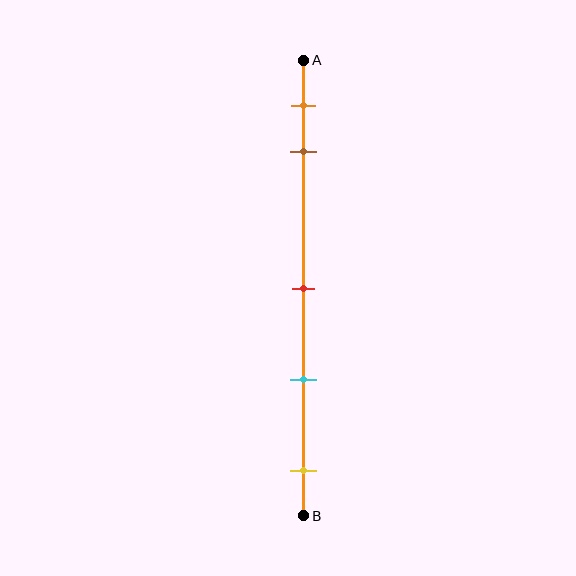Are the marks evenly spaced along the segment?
No, the marks are not evenly spaced.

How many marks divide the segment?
There are 5 marks dividing the segment.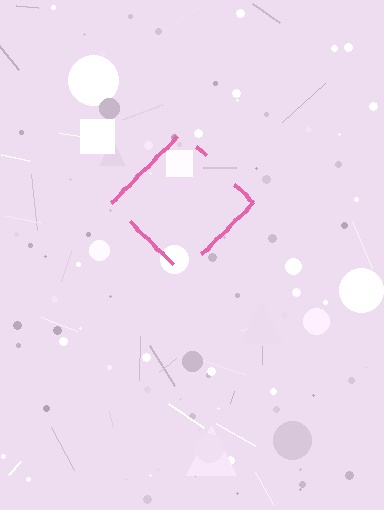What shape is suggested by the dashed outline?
The dashed outline suggests a diamond.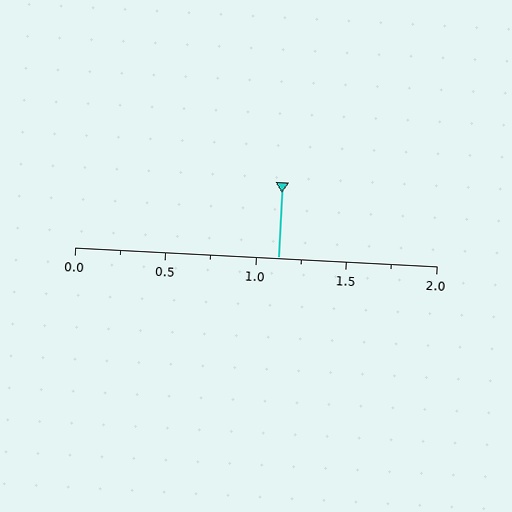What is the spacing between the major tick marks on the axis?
The major ticks are spaced 0.5 apart.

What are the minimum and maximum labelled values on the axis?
The axis runs from 0.0 to 2.0.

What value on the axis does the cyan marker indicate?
The marker indicates approximately 1.12.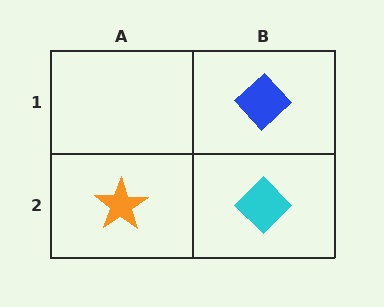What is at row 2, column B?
A cyan diamond.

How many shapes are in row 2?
2 shapes.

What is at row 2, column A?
An orange star.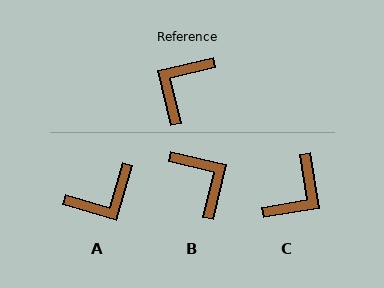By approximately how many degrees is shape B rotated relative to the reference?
Approximately 117 degrees clockwise.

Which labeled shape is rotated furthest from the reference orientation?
C, about 176 degrees away.